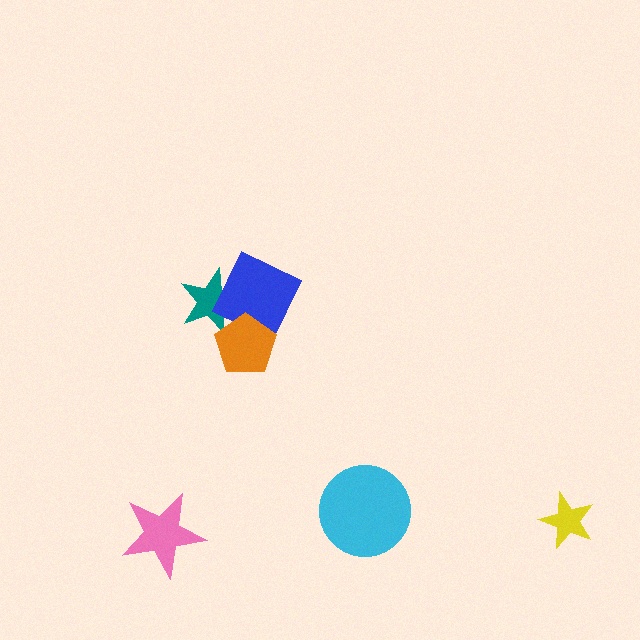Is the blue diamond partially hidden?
Yes, it is partially covered by another shape.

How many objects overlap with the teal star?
2 objects overlap with the teal star.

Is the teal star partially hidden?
Yes, it is partially covered by another shape.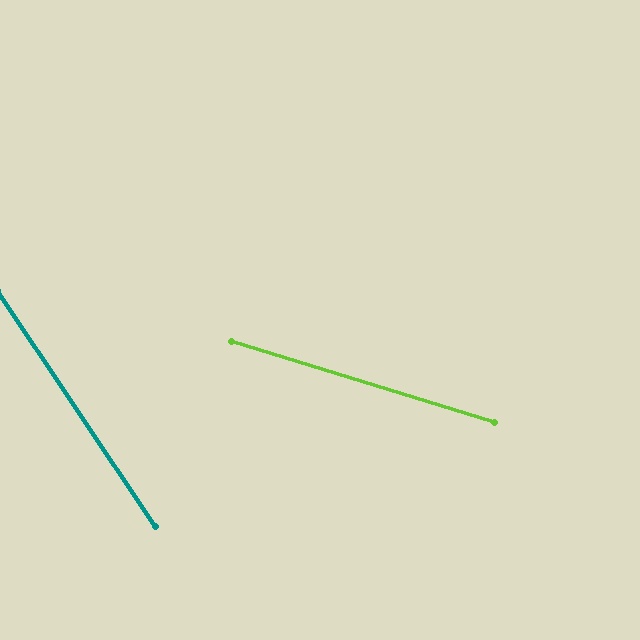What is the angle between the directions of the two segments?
Approximately 39 degrees.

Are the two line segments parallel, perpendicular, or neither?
Neither parallel nor perpendicular — they differ by about 39°.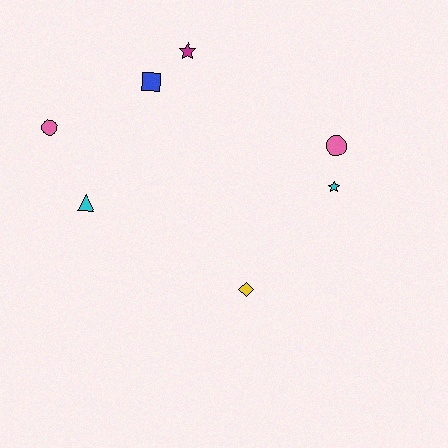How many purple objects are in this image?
There are no purple objects.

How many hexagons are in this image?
There are no hexagons.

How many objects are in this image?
There are 7 objects.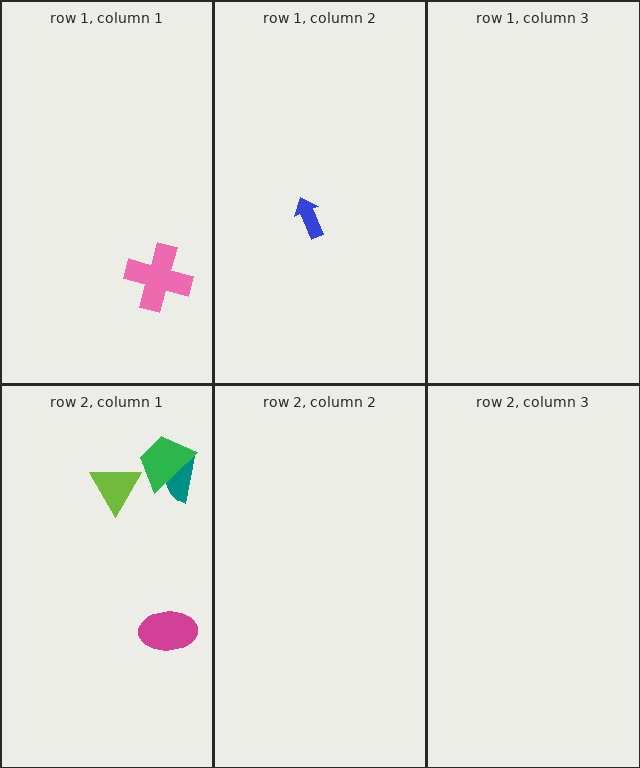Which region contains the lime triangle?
The row 2, column 1 region.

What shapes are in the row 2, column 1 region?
The teal semicircle, the lime triangle, the green trapezoid, the magenta ellipse.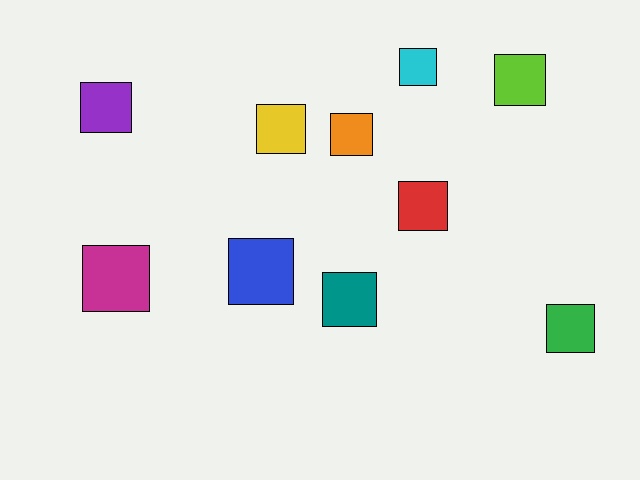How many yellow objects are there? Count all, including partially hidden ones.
There is 1 yellow object.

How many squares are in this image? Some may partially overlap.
There are 10 squares.